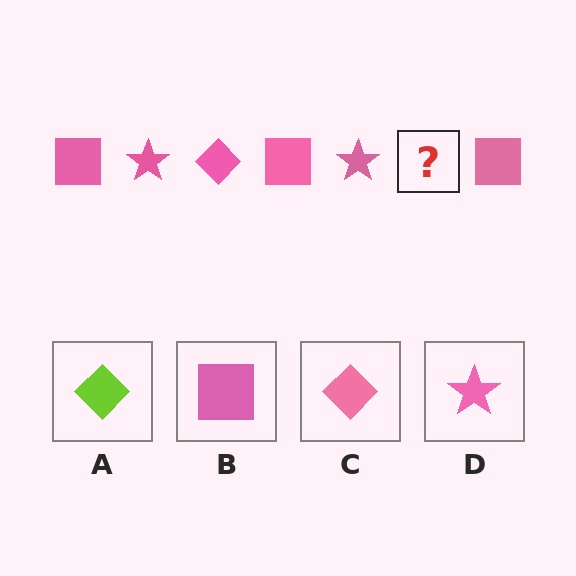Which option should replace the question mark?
Option C.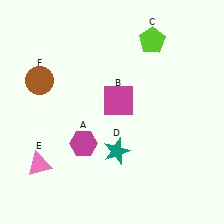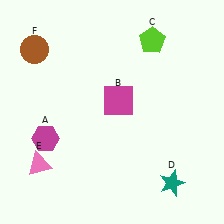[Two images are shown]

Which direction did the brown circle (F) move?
The brown circle (F) moved up.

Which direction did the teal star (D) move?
The teal star (D) moved right.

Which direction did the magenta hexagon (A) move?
The magenta hexagon (A) moved left.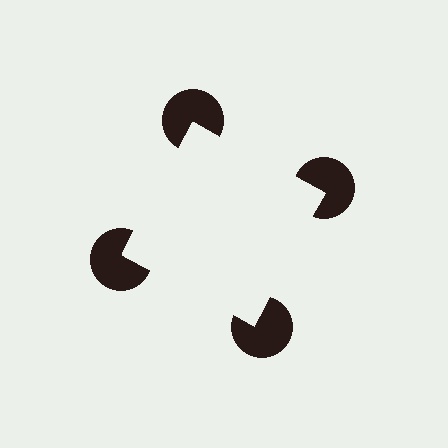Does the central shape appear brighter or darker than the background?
It typically appears slightly brighter than the background, even though no actual brightness change is drawn.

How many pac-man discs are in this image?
There are 4 — one at each vertex of the illusory square.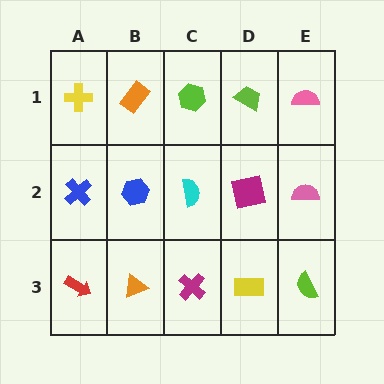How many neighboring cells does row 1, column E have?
2.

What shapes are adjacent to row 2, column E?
A pink semicircle (row 1, column E), a lime semicircle (row 3, column E), a magenta square (row 2, column D).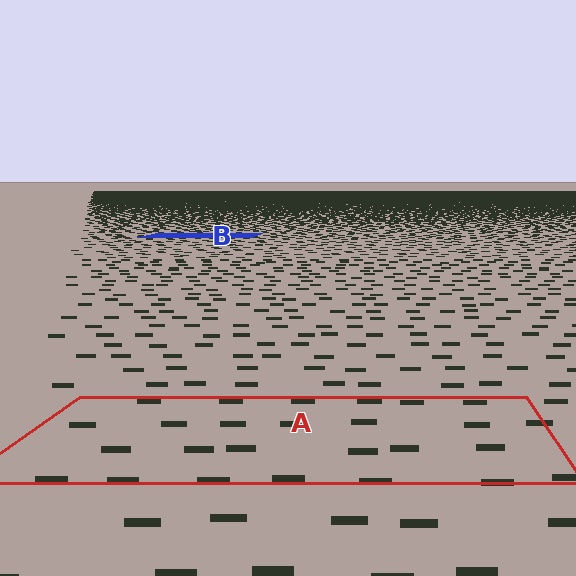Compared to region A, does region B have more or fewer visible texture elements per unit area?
Region B has more texture elements per unit area — they are packed more densely because it is farther away.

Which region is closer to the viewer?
Region A is closer. The texture elements there are larger and more spread out.